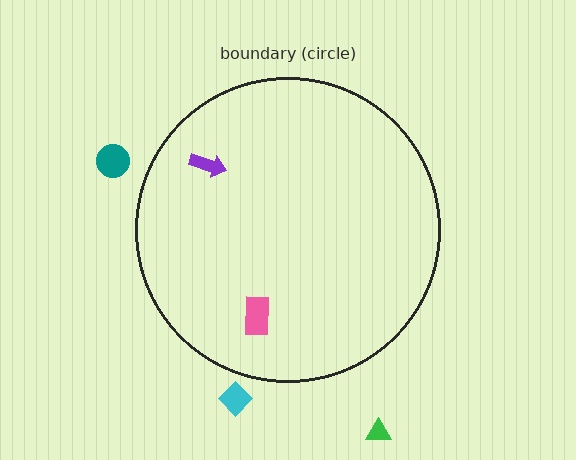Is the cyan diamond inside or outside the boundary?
Outside.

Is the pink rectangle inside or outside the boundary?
Inside.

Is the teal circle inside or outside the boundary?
Outside.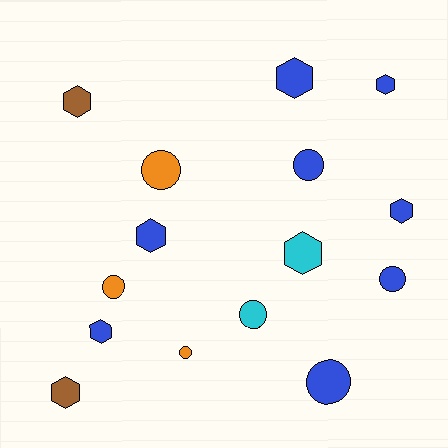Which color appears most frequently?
Blue, with 8 objects.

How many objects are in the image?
There are 15 objects.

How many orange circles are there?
There are 3 orange circles.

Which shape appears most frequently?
Hexagon, with 8 objects.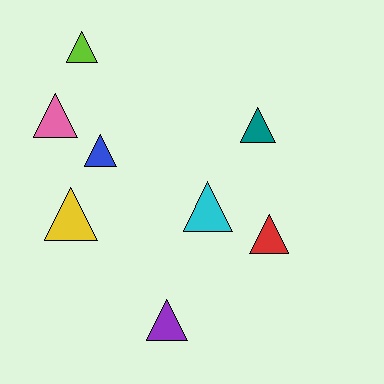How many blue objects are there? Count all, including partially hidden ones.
There is 1 blue object.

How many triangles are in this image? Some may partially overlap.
There are 8 triangles.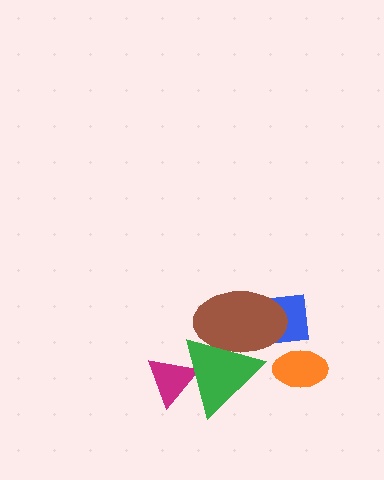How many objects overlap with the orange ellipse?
1 object overlaps with the orange ellipse.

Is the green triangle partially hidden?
No, no other shape covers it.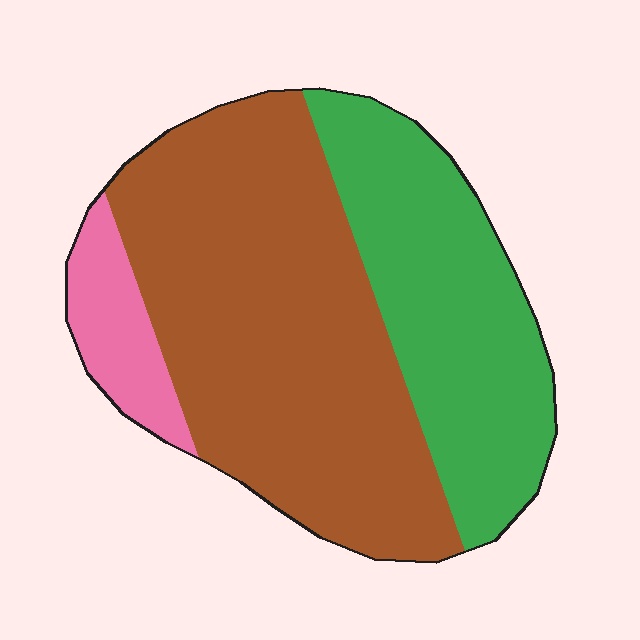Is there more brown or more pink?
Brown.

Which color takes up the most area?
Brown, at roughly 55%.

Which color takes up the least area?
Pink, at roughly 10%.